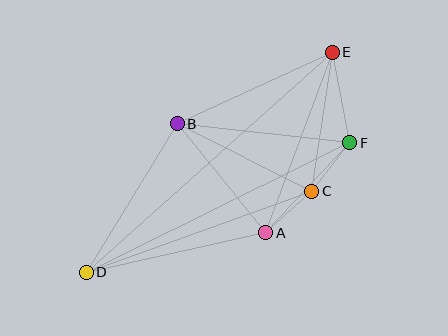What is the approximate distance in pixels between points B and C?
The distance between B and C is approximately 151 pixels.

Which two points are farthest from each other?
Points D and E are farthest from each other.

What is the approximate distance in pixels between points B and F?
The distance between B and F is approximately 174 pixels.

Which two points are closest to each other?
Points C and F are closest to each other.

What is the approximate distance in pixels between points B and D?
The distance between B and D is approximately 174 pixels.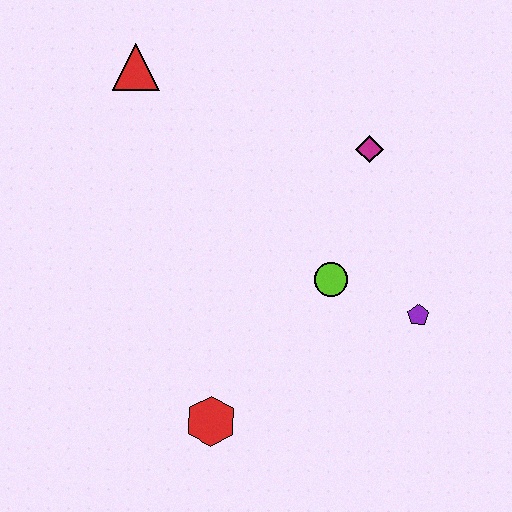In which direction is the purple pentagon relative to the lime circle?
The purple pentagon is to the right of the lime circle.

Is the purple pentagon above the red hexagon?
Yes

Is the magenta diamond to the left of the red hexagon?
No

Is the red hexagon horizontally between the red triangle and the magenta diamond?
Yes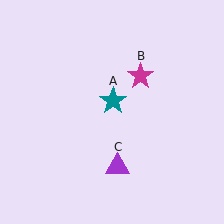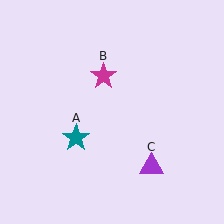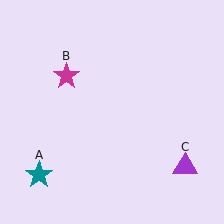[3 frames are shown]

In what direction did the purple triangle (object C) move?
The purple triangle (object C) moved right.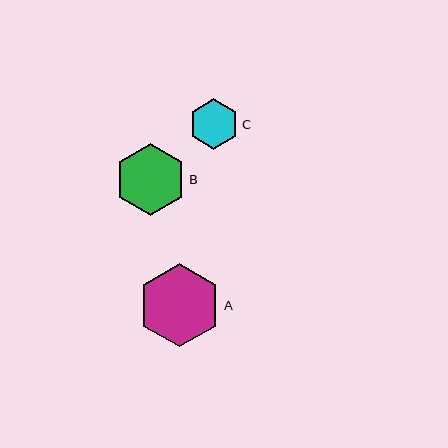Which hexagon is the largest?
Hexagon A is the largest with a size of approximately 83 pixels.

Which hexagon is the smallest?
Hexagon C is the smallest with a size of approximately 50 pixels.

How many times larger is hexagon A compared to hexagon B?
Hexagon A is approximately 1.2 times the size of hexagon B.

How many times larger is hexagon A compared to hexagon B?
Hexagon A is approximately 1.2 times the size of hexagon B.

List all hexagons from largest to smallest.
From largest to smallest: A, B, C.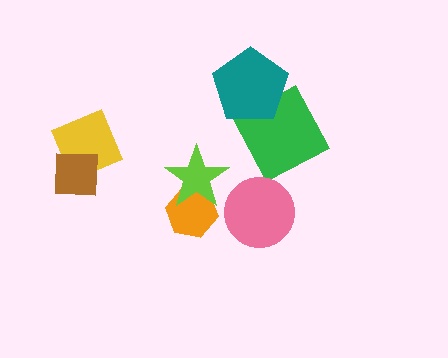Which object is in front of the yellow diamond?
The brown square is in front of the yellow diamond.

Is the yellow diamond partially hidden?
Yes, it is partially covered by another shape.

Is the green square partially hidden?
Yes, it is partially covered by another shape.